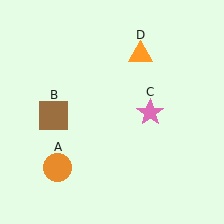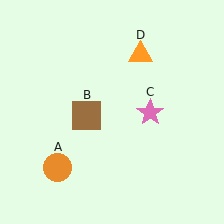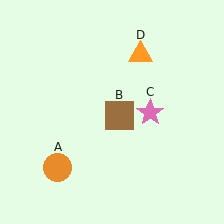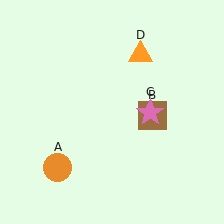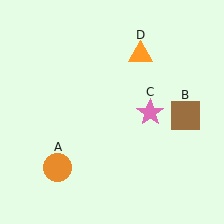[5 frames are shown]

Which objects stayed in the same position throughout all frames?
Orange circle (object A) and pink star (object C) and orange triangle (object D) remained stationary.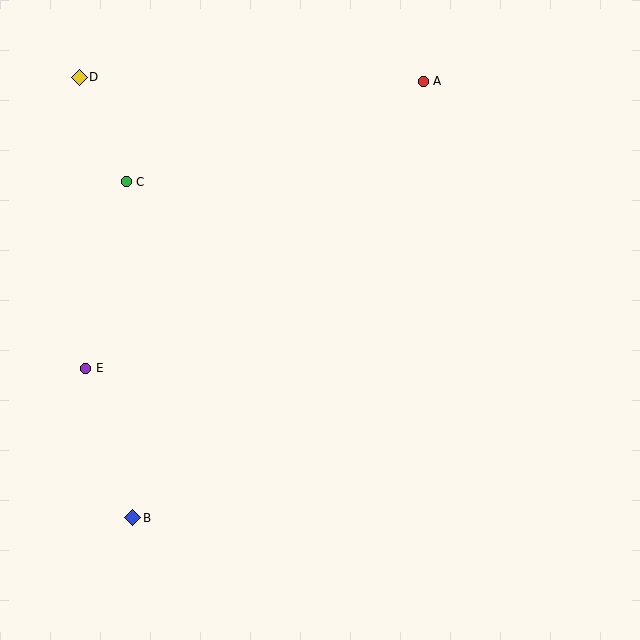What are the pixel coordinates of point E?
Point E is at (86, 368).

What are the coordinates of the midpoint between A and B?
The midpoint between A and B is at (278, 300).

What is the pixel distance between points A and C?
The distance between A and C is 314 pixels.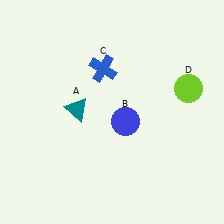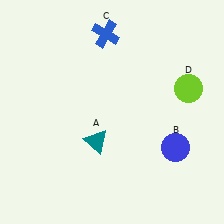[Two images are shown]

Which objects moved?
The objects that moved are: the teal triangle (A), the blue circle (B), the blue cross (C).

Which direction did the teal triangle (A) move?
The teal triangle (A) moved down.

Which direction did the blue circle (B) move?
The blue circle (B) moved right.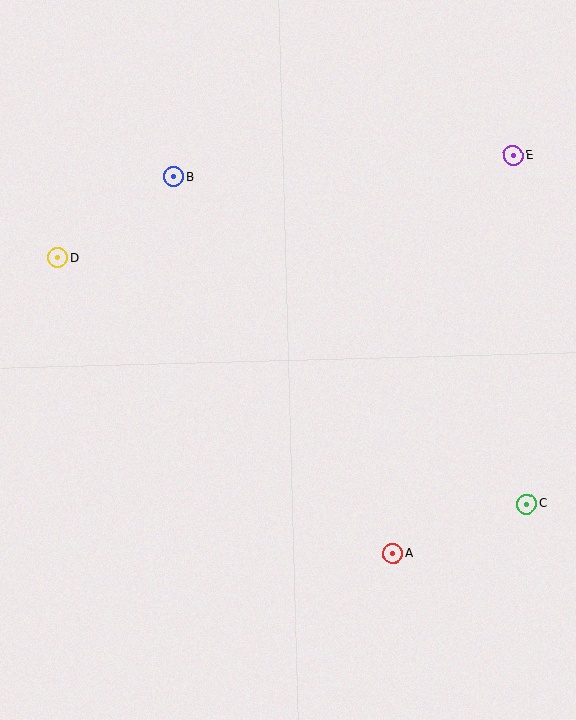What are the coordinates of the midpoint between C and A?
The midpoint between C and A is at (460, 529).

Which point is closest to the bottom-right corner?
Point C is closest to the bottom-right corner.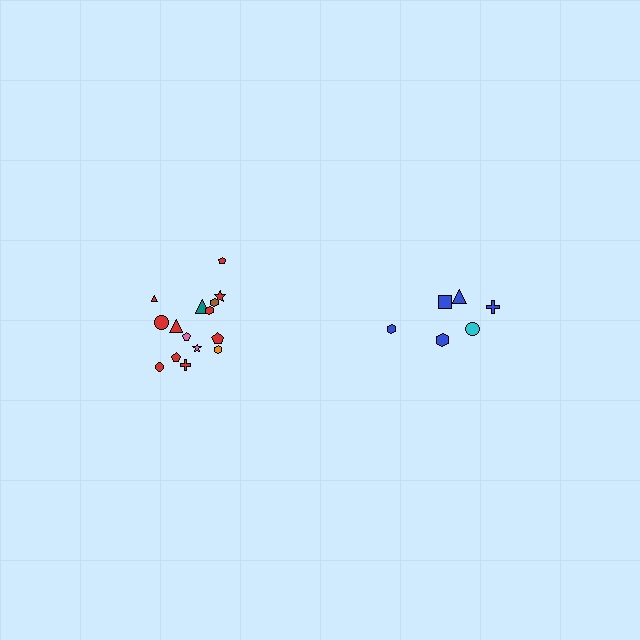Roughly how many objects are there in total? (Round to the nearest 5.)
Roughly 20 objects in total.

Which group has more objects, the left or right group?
The left group.